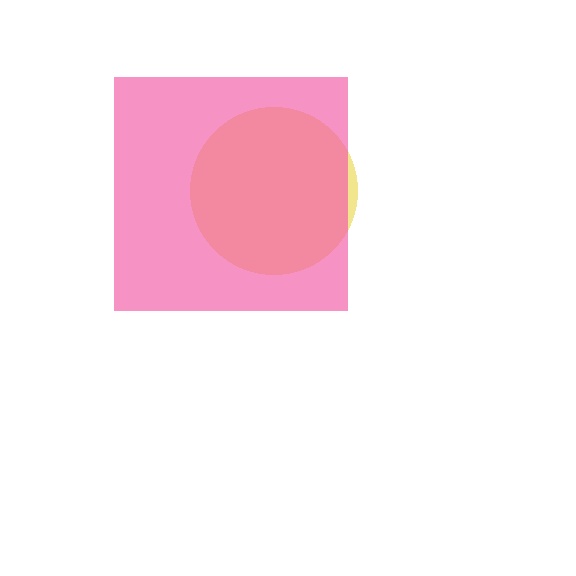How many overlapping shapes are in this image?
There are 2 overlapping shapes in the image.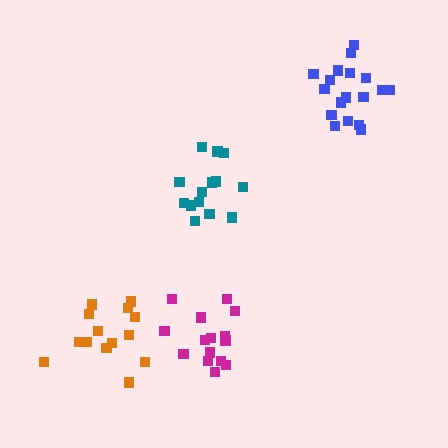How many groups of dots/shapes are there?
There are 4 groups.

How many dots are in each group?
Group 1: 18 dots, Group 2: 14 dots, Group 3: 15 dots, Group 4: 14 dots (61 total).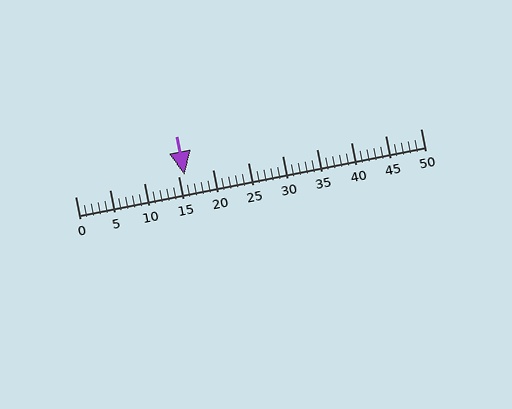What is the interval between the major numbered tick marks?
The major tick marks are spaced 5 units apart.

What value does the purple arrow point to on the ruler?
The purple arrow points to approximately 16.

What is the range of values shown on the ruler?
The ruler shows values from 0 to 50.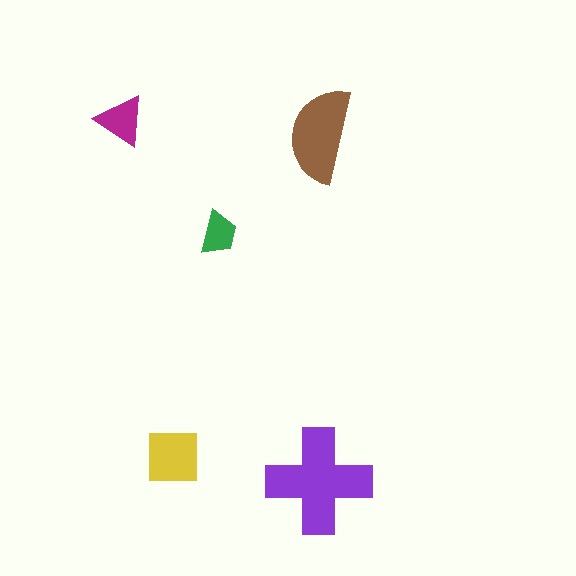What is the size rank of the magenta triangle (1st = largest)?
4th.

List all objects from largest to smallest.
The purple cross, the brown semicircle, the yellow square, the magenta triangle, the green trapezoid.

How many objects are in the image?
There are 5 objects in the image.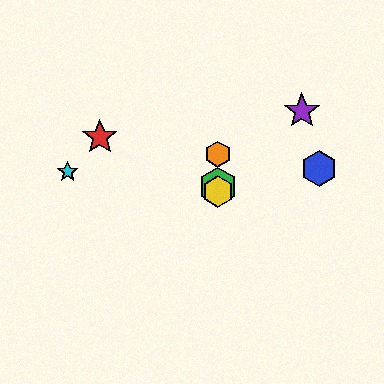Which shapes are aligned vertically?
The green hexagon, the yellow hexagon, the orange hexagon are aligned vertically.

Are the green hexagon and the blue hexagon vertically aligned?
No, the green hexagon is at x≈218 and the blue hexagon is at x≈319.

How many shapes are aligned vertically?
3 shapes (the green hexagon, the yellow hexagon, the orange hexagon) are aligned vertically.